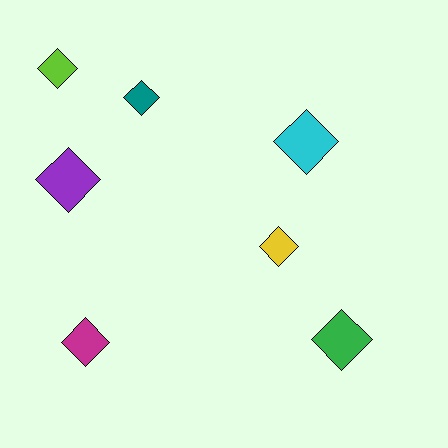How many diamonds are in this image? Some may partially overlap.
There are 7 diamonds.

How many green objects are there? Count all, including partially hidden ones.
There is 1 green object.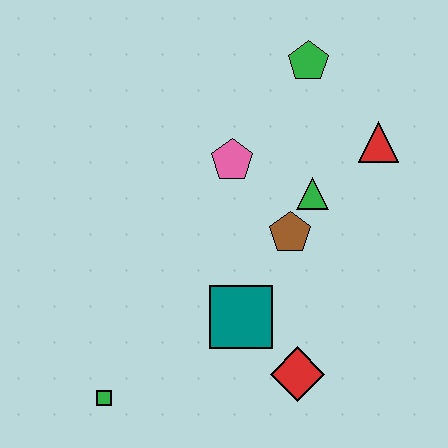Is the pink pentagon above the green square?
Yes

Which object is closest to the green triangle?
The brown pentagon is closest to the green triangle.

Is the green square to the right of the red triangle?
No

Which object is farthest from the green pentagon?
The green square is farthest from the green pentagon.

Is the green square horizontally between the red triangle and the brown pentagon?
No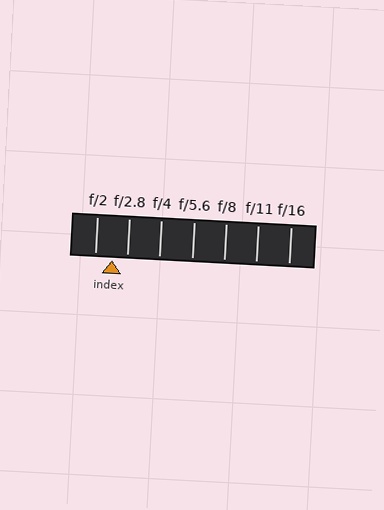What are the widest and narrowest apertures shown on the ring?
The widest aperture shown is f/2 and the narrowest is f/16.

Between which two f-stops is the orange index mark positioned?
The index mark is between f/2 and f/2.8.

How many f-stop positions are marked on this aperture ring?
There are 7 f-stop positions marked.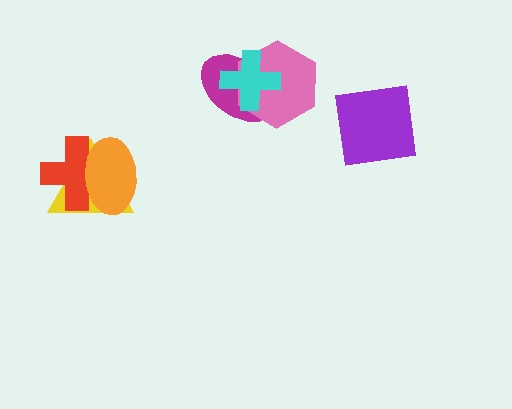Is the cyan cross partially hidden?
No, no other shape covers it.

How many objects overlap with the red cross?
2 objects overlap with the red cross.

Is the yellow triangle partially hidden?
Yes, it is partially covered by another shape.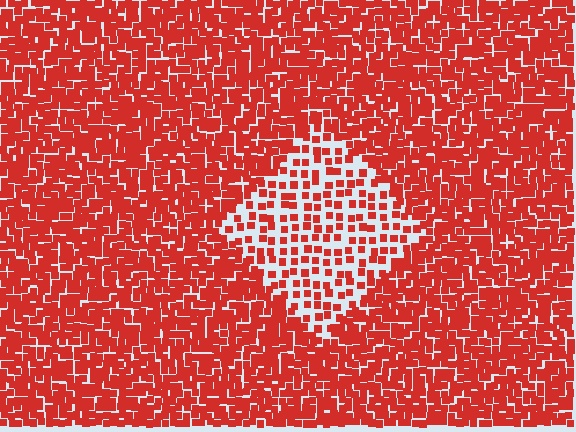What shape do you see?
I see a diamond.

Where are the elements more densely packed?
The elements are more densely packed outside the diamond boundary.